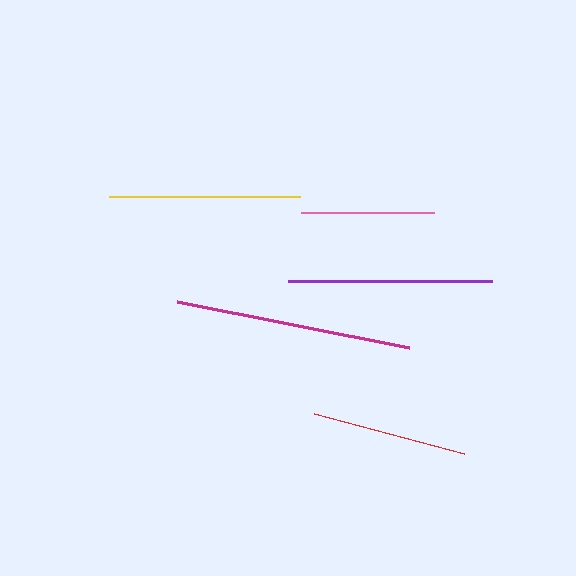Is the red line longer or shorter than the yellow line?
The yellow line is longer than the red line.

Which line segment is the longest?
The magenta line is the longest at approximately 236 pixels.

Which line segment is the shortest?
The pink line is the shortest at approximately 133 pixels.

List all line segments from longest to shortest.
From longest to shortest: magenta, purple, yellow, red, pink.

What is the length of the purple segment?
The purple segment is approximately 204 pixels long.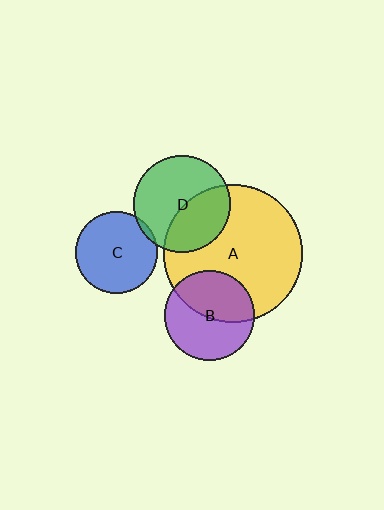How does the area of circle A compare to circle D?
Approximately 2.0 times.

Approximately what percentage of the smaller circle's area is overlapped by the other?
Approximately 40%.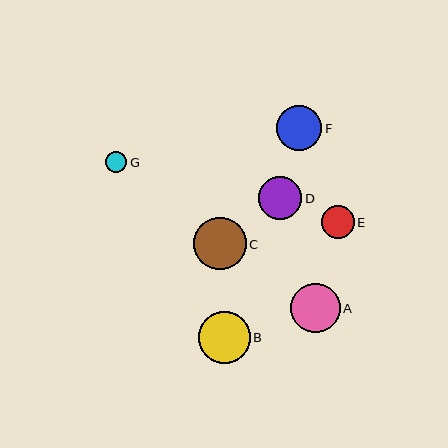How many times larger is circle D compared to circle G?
Circle D is approximately 2.0 times the size of circle G.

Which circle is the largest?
Circle C is the largest with a size of approximately 52 pixels.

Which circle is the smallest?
Circle G is the smallest with a size of approximately 21 pixels.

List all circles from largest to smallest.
From largest to smallest: C, B, A, F, D, E, G.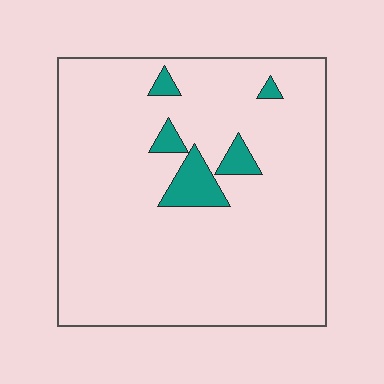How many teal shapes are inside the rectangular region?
5.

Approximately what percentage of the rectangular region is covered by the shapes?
Approximately 5%.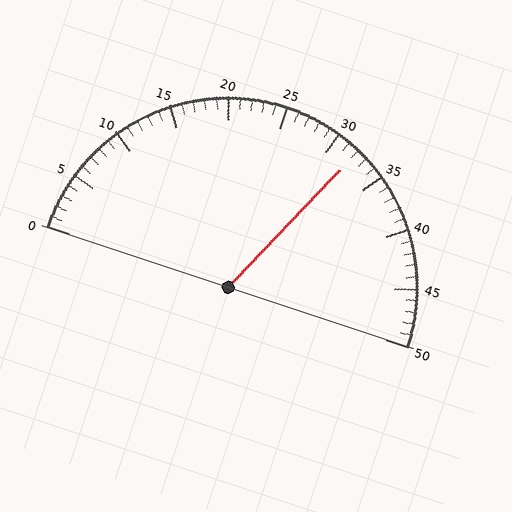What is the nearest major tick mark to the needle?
The nearest major tick mark is 30.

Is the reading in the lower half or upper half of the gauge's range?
The reading is in the upper half of the range (0 to 50).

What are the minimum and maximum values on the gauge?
The gauge ranges from 0 to 50.